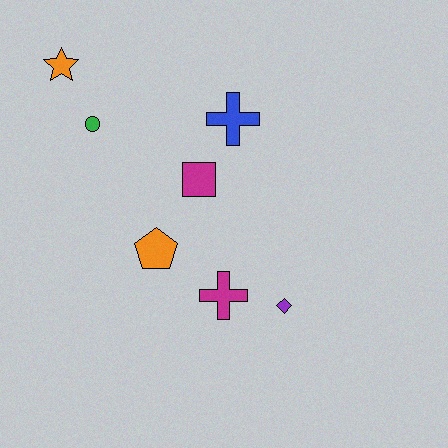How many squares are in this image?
There is 1 square.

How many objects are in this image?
There are 7 objects.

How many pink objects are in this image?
There are no pink objects.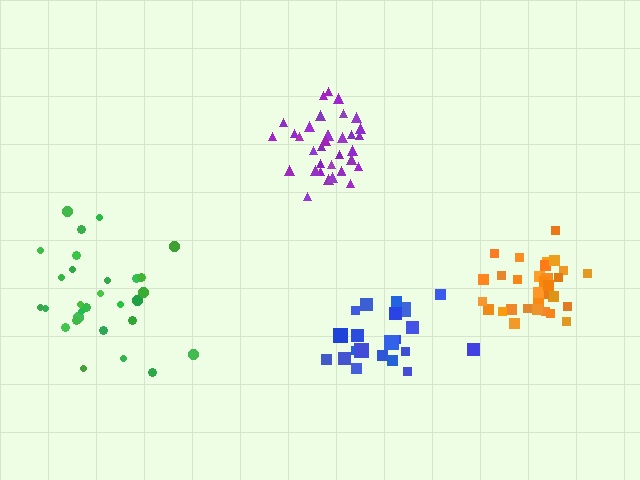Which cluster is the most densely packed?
Orange.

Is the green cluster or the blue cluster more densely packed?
Blue.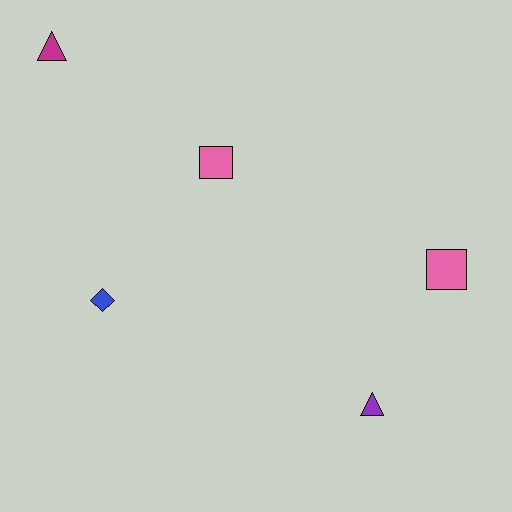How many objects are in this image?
There are 5 objects.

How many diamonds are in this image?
There is 1 diamond.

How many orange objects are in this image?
There are no orange objects.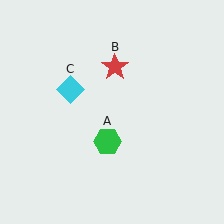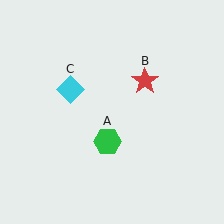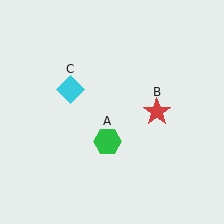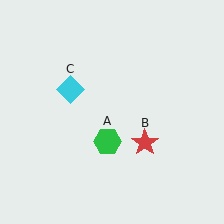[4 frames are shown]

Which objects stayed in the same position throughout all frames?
Green hexagon (object A) and cyan diamond (object C) remained stationary.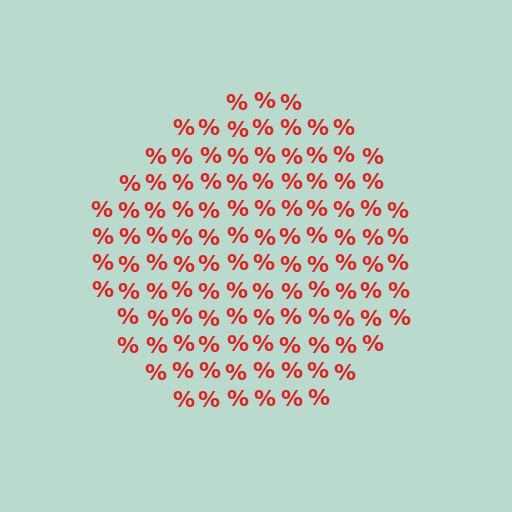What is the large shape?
The large shape is a circle.